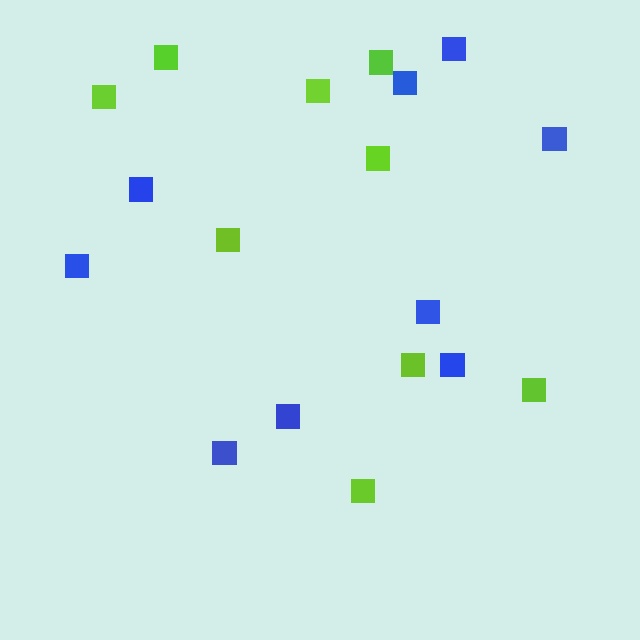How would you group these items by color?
There are 2 groups: one group of lime squares (9) and one group of blue squares (9).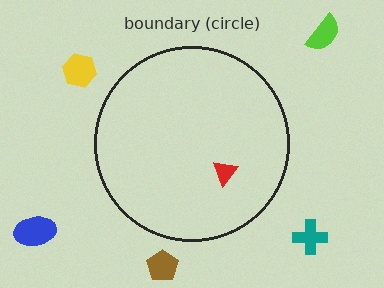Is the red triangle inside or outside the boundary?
Inside.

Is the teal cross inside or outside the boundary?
Outside.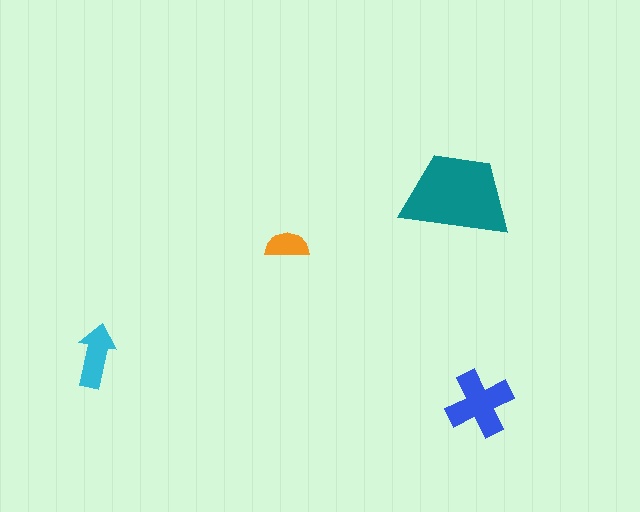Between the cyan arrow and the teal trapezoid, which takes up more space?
The teal trapezoid.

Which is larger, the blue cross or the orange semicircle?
The blue cross.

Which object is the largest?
The teal trapezoid.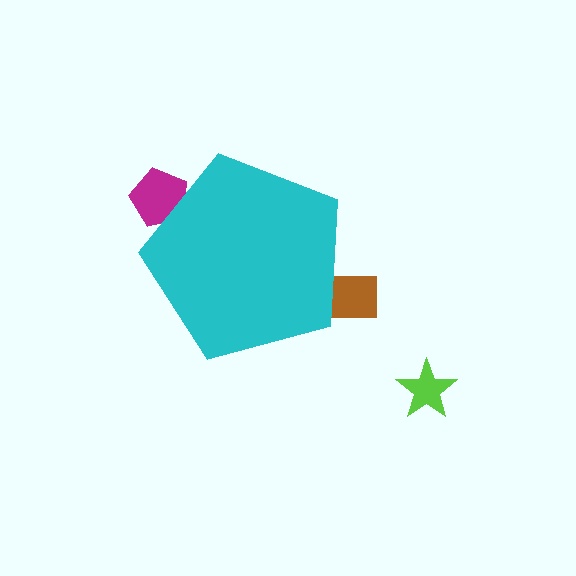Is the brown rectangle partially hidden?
Yes, the brown rectangle is partially hidden behind the cyan pentagon.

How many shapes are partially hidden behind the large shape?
2 shapes are partially hidden.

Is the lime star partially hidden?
No, the lime star is fully visible.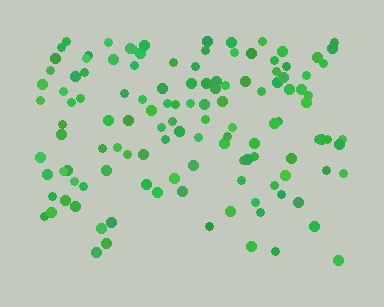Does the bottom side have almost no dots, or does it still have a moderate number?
Still a moderate number, just noticeably fewer than the top.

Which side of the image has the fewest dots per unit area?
The bottom.